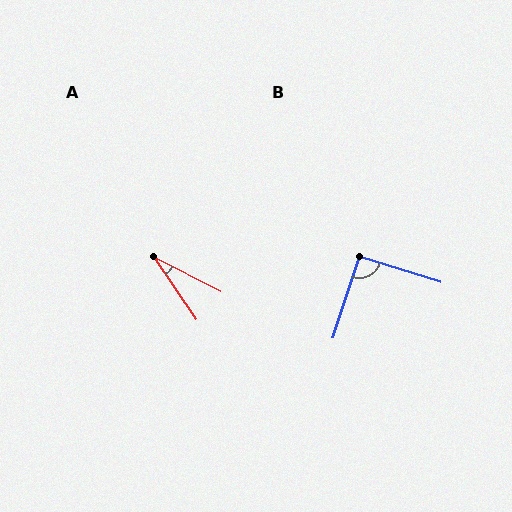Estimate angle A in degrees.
Approximately 29 degrees.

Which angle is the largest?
B, at approximately 91 degrees.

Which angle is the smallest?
A, at approximately 29 degrees.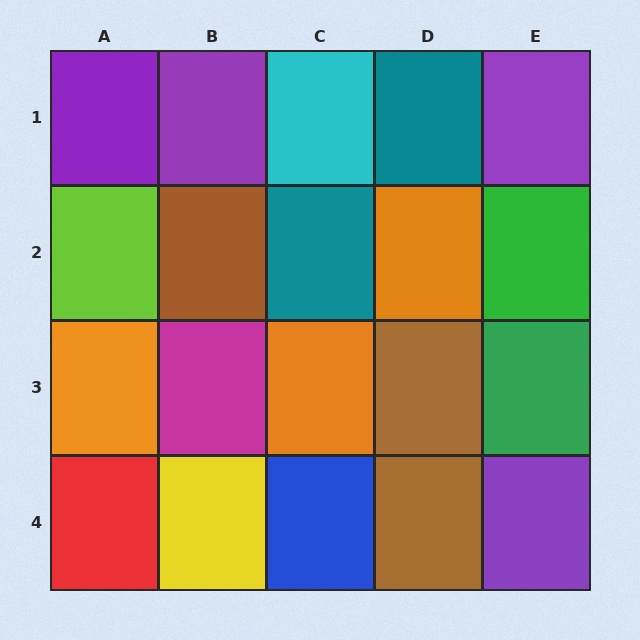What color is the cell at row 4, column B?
Yellow.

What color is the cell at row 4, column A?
Red.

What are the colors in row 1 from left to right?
Purple, purple, cyan, teal, purple.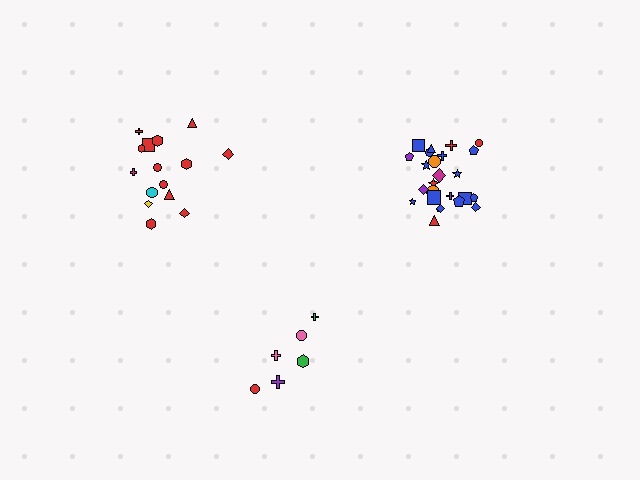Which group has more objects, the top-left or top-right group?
The top-right group.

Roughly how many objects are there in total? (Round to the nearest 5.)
Roughly 45 objects in total.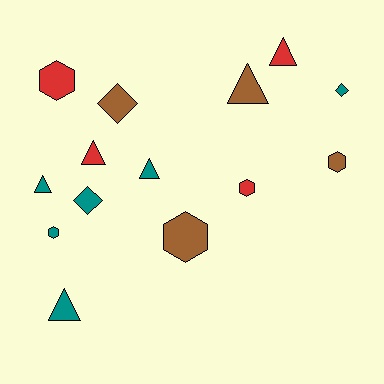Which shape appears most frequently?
Triangle, with 6 objects.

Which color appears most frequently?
Teal, with 6 objects.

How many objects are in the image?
There are 14 objects.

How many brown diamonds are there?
There is 1 brown diamond.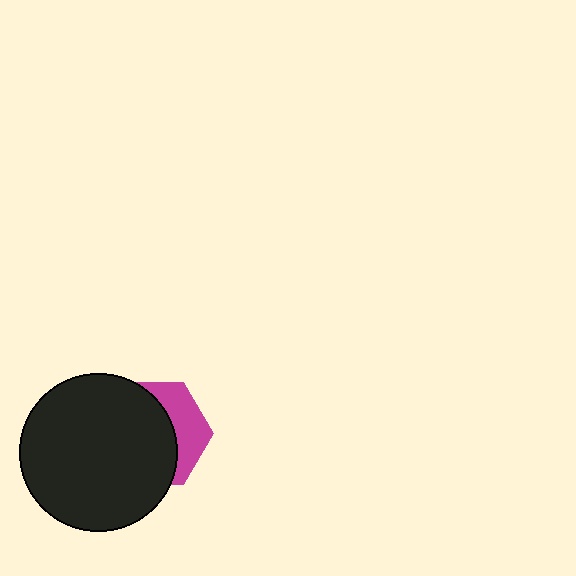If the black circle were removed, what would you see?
You would see the complete magenta hexagon.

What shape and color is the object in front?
The object in front is a black circle.